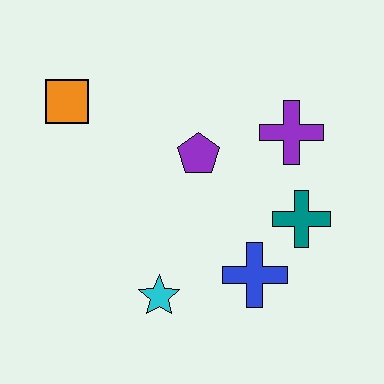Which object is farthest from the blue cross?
The orange square is farthest from the blue cross.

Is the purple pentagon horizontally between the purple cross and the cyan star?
Yes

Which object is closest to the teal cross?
The blue cross is closest to the teal cross.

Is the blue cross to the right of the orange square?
Yes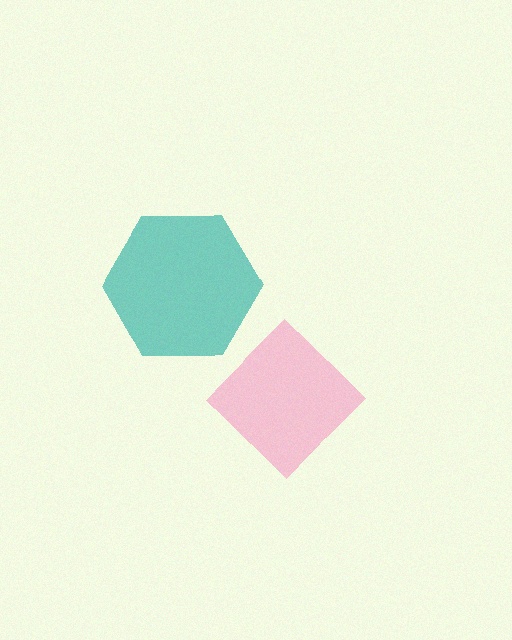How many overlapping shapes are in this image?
There are 2 overlapping shapes in the image.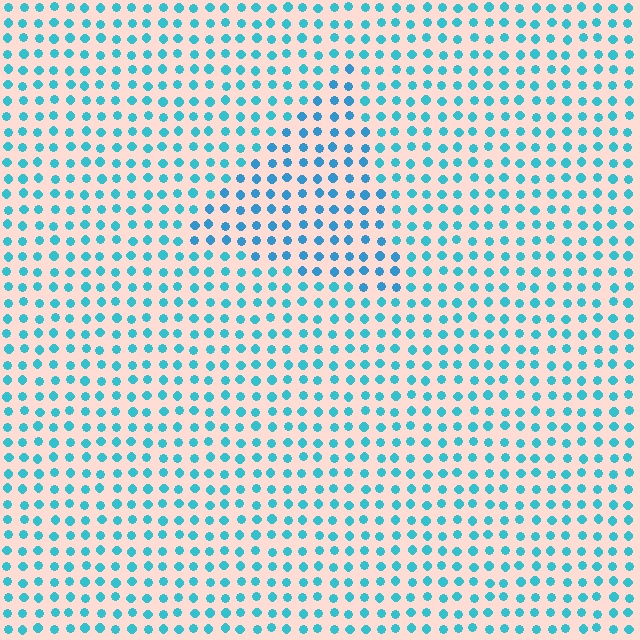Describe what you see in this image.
The image is filled with small cyan elements in a uniform arrangement. A triangle-shaped region is visible where the elements are tinted to a slightly different hue, forming a subtle color boundary.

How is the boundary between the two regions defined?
The boundary is defined purely by a slight shift in hue (about 17 degrees). Spacing, size, and orientation are identical on both sides.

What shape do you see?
I see a triangle.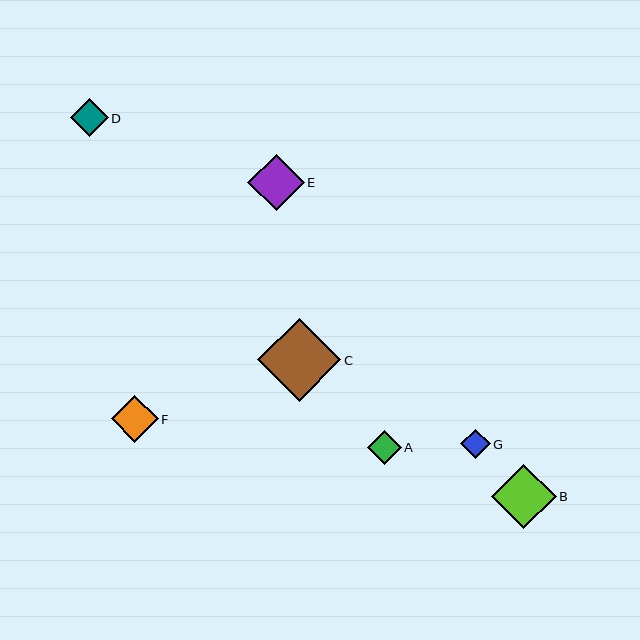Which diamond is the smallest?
Diamond G is the smallest with a size of approximately 29 pixels.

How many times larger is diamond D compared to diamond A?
Diamond D is approximately 1.1 times the size of diamond A.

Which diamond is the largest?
Diamond C is the largest with a size of approximately 83 pixels.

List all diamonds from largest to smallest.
From largest to smallest: C, B, E, F, D, A, G.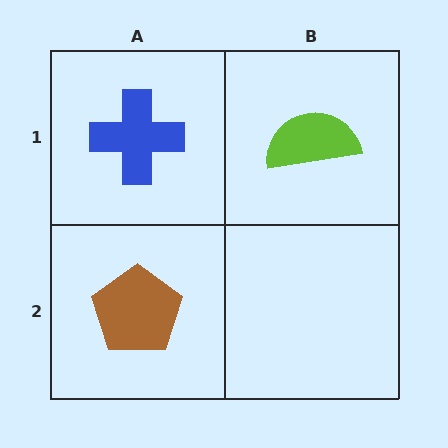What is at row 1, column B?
A lime semicircle.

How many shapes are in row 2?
1 shape.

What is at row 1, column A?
A blue cross.